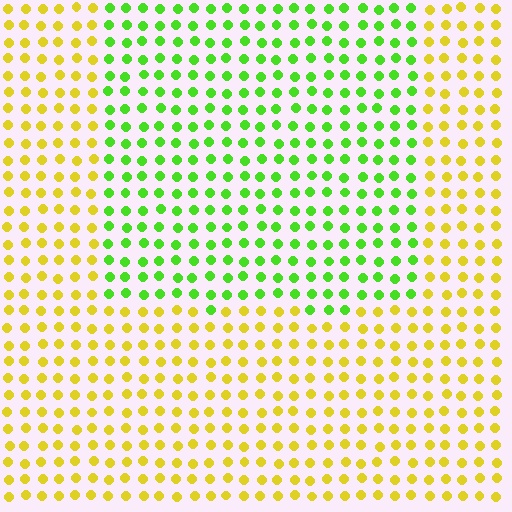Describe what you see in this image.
The image is filled with small yellow elements in a uniform arrangement. A rectangle-shaped region is visible where the elements are tinted to a slightly different hue, forming a subtle color boundary.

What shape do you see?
I see a rectangle.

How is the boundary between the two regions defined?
The boundary is defined purely by a slight shift in hue (about 53 degrees). Spacing, size, and orientation are identical on both sides.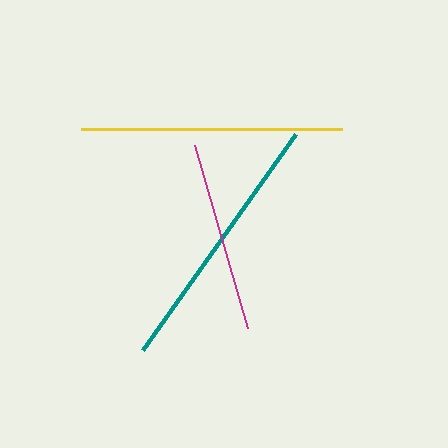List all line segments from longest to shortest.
From longest to shortest: teal, yellow, magenta.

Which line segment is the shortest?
The magenta line is the shortest at approximately 190 pixels.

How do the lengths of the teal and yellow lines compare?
The teal and yellow lines are approximately the same length.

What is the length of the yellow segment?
The yellow segment is approximately 261 pixels long.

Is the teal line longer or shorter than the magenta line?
The teal line is longer than the magenta line.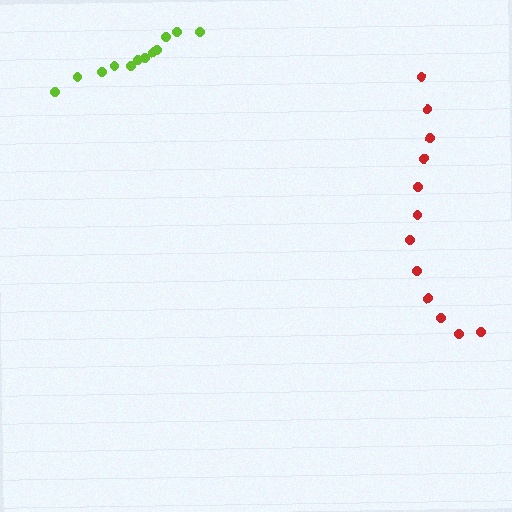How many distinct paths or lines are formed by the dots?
There are 2 distinct paths.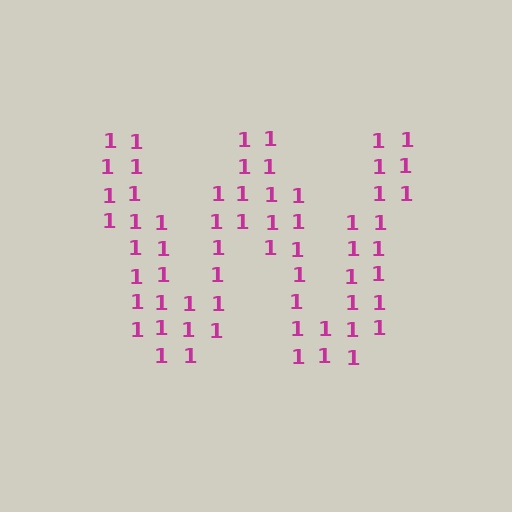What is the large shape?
The large shape is the letter W.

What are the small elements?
The small elements are digit 1's.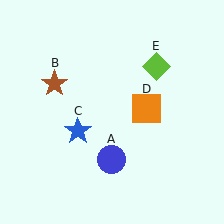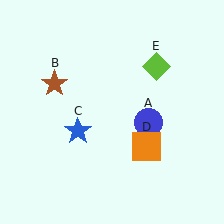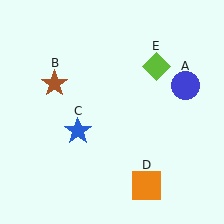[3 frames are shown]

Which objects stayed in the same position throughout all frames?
Brown star (object B) and blue star (object C) and lime diamond (object E) remained stationary.